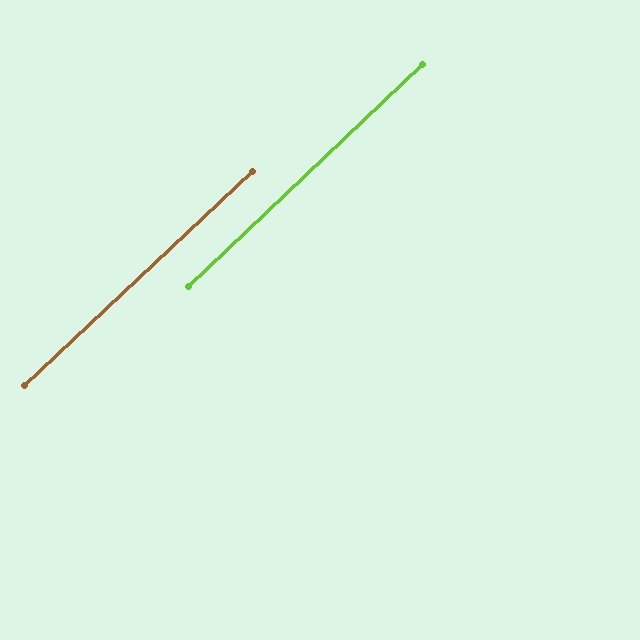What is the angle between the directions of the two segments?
Approximately 0 degrees.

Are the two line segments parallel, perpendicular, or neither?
Parallel — their directions differ by only 0.4°.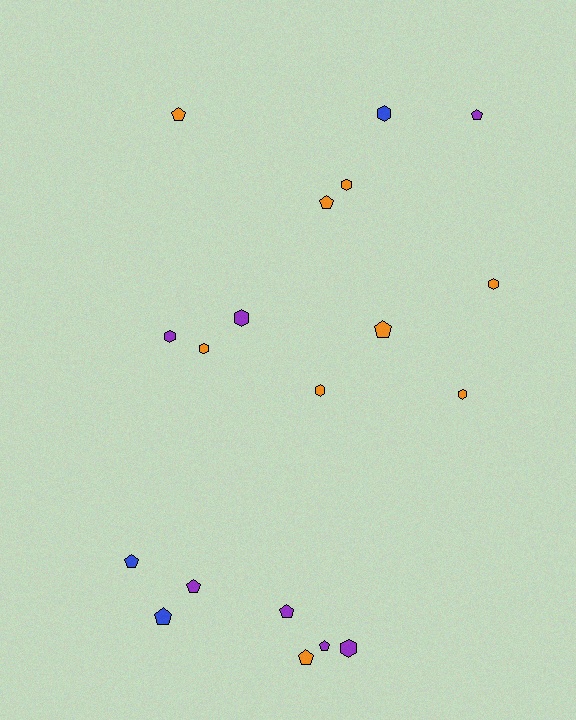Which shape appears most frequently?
Pentagon, with 10 objects.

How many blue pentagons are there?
There are 2 blue pentagons.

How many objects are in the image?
There are 19 objects.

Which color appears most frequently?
Orange, with 9 objects.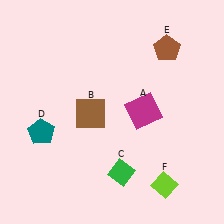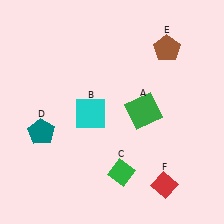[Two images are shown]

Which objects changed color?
A changed from magenta to green. B changed from brown to cyan. F changed from lime to red.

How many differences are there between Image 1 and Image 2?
There are 3 differences between the two images.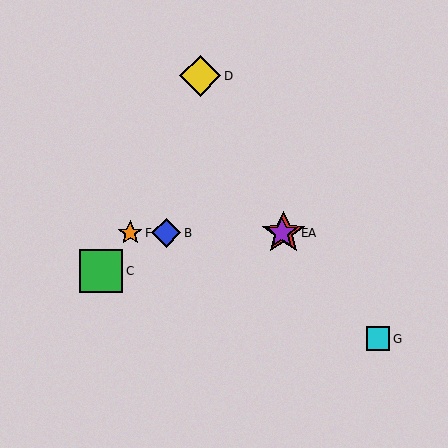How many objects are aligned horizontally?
4 objects (A, B, E, F) are aligned horizontally.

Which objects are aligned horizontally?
Objects A, B, E, F are aligned horizontally.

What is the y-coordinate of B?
Object B is at y≈233.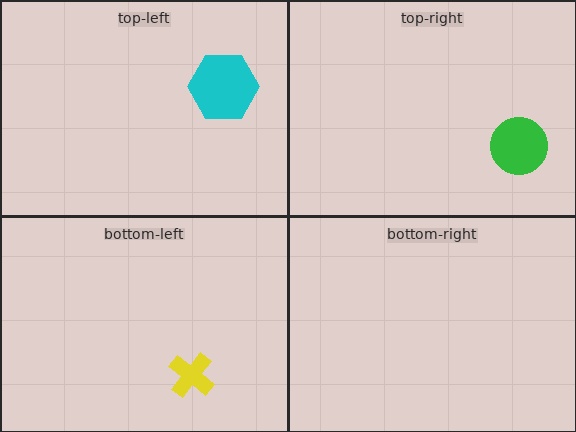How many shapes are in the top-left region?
1.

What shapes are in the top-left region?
The cyan hexagon.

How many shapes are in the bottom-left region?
1.